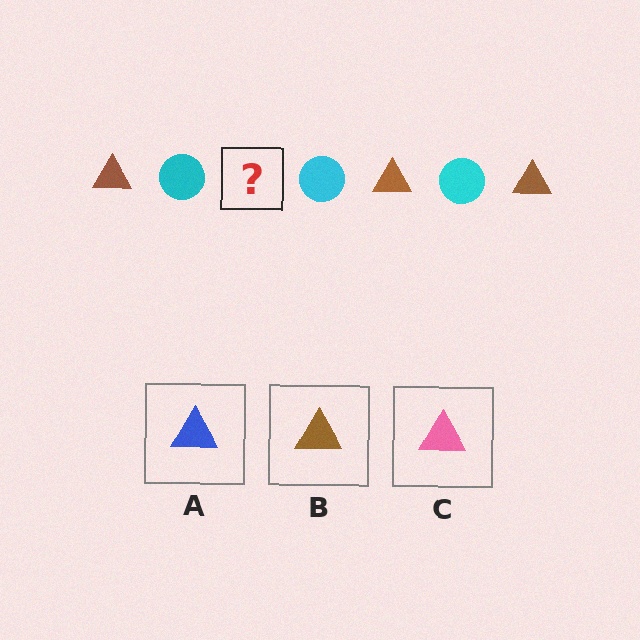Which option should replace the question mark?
Option B.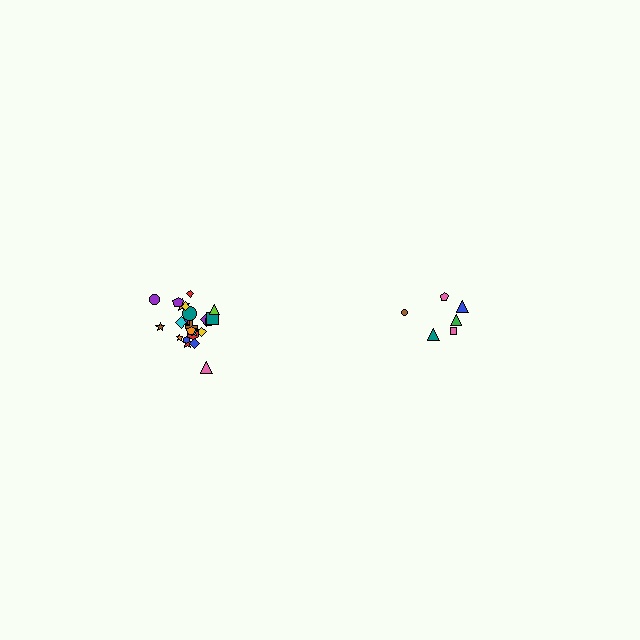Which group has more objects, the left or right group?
The left group.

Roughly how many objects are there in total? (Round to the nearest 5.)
Roughly 30 objects in total.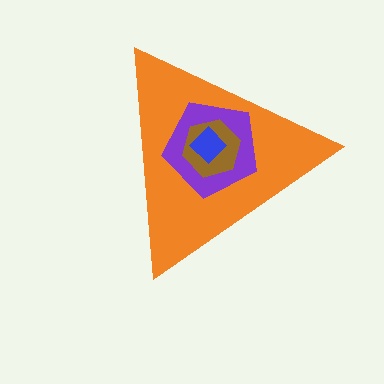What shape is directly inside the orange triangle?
The purple pentagon.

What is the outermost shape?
The orange triangle.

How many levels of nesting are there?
4.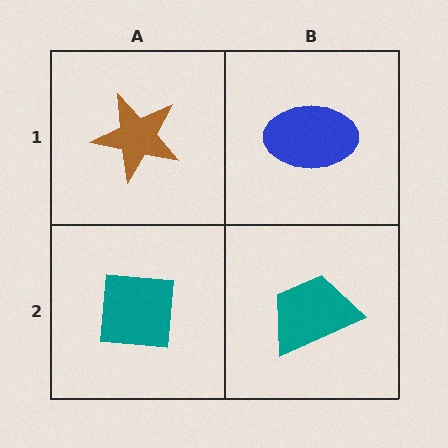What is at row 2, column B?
A teal trapezoid.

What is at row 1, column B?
A blue ellipse.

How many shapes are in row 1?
2 shapes.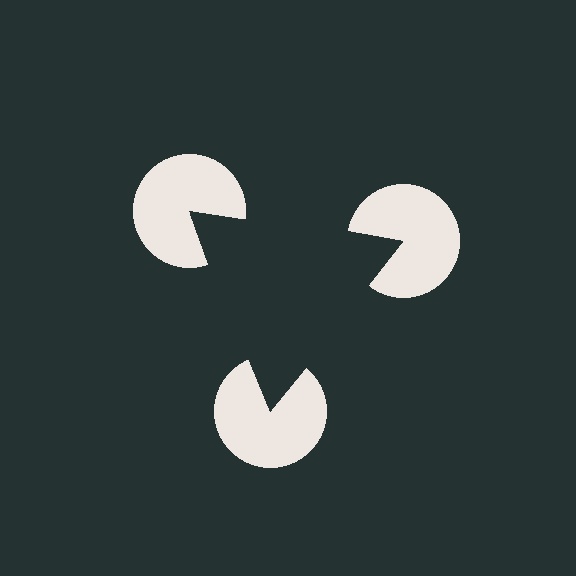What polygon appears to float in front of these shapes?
An illusory triangle — its edges are inferred from the aligned wedge cuts in the pac-man discs, not physically drawn.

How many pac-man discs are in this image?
There are 3 — one at each vertex of the illusory triangle.